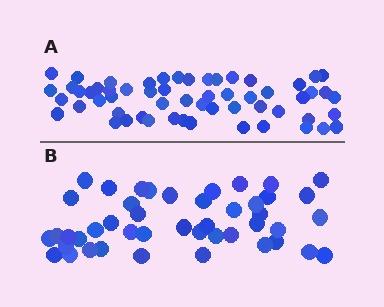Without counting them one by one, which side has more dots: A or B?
Region A (the top region) has more dots.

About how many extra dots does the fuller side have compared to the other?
Region A has approximately 15 more dots than region B.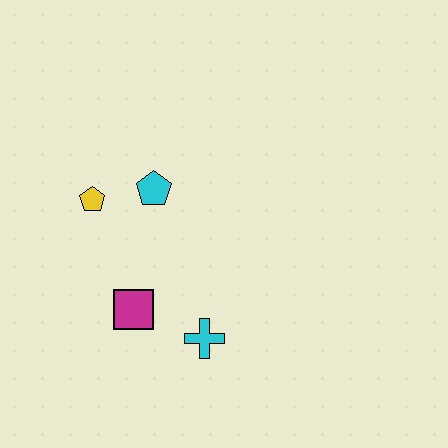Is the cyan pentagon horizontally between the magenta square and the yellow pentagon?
No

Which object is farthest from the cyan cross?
The yellow pentagon is farthest from the cyan cross.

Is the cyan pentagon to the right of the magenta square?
Yes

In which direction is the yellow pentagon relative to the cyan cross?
The yellow pentagon is above the cyan cross.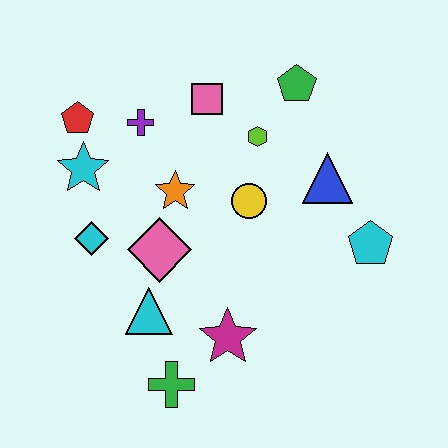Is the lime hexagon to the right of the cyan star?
Yes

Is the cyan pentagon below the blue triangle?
Yes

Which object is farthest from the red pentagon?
The cyan pentagon is farthest from the red pentagon.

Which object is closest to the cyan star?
The red pentagon is closest to the cyan star.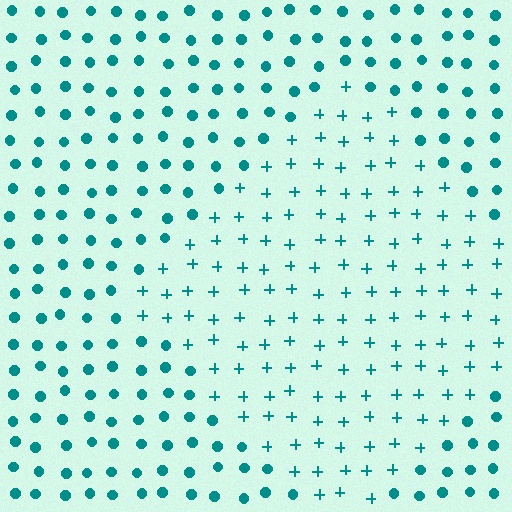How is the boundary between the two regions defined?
The boundary is defined by a change in element shape: plus signs inside vs. circles outside. All elements share the same color and spacing.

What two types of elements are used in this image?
The image uses plus signs inside the diamond region and circles outside it.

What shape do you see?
I see a diamond.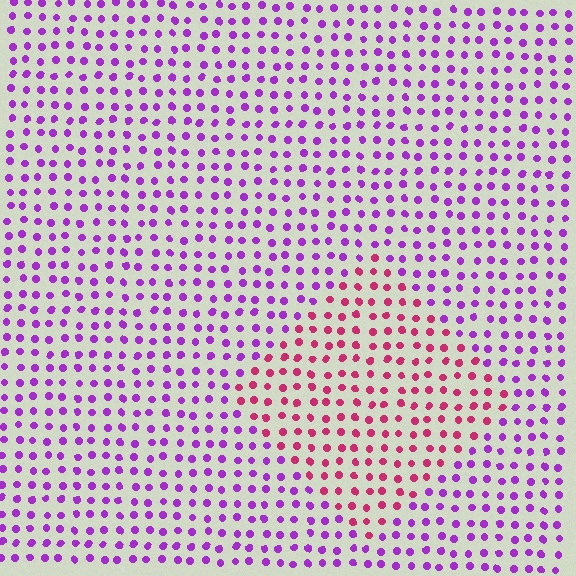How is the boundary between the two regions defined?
The boundary is defined purely by a slight shift in hue (about 48 degrees). Spacing, size, and orientation are identical on both sides.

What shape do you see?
I see a diamond.